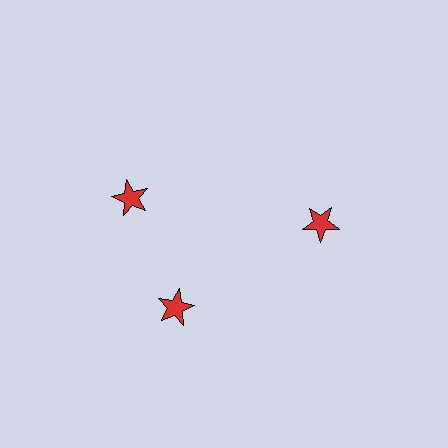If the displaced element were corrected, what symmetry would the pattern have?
It would have 3-fold rotational symmetry — the pattern would map onto itself every 120 degrees.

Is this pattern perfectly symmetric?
No. The 3 red stars are arranged in a ring, but one element near the 11 o'clock position is rotated out of alignment along the ring, breaking the 3-fold rotational symmetry.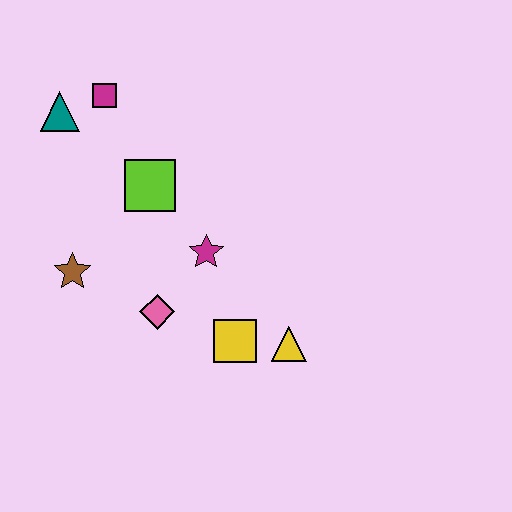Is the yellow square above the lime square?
No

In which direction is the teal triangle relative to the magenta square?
The teal triangle is to the left of the magenta square.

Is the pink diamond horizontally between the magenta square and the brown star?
No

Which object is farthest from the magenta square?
The yellow triangle is farthest from the magenta square.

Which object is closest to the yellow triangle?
The yellow square is closest to the yellow triangle.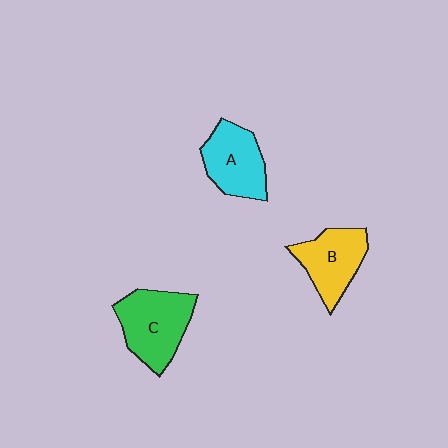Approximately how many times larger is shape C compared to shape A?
Approximately 1.2 times.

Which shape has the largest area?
Shape C (green).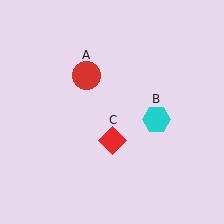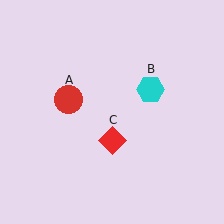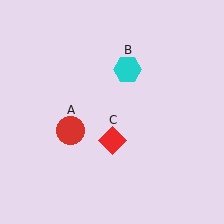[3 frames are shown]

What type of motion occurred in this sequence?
The red circle (object A), cyan hexagon (object B) rotated counterclockwise around the center of the scene.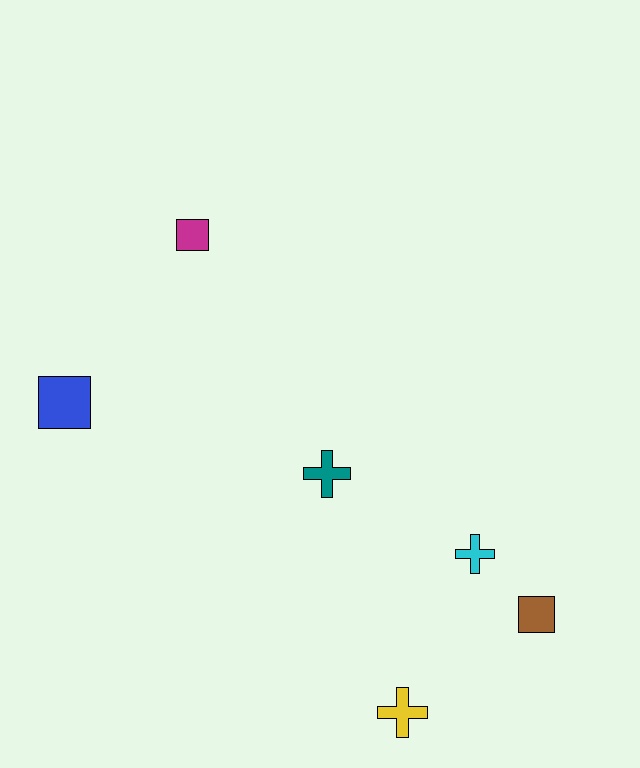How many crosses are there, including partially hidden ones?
There are 3 crosses.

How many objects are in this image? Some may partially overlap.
There are 6 objects.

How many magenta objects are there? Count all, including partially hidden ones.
There is 1 magenta object.